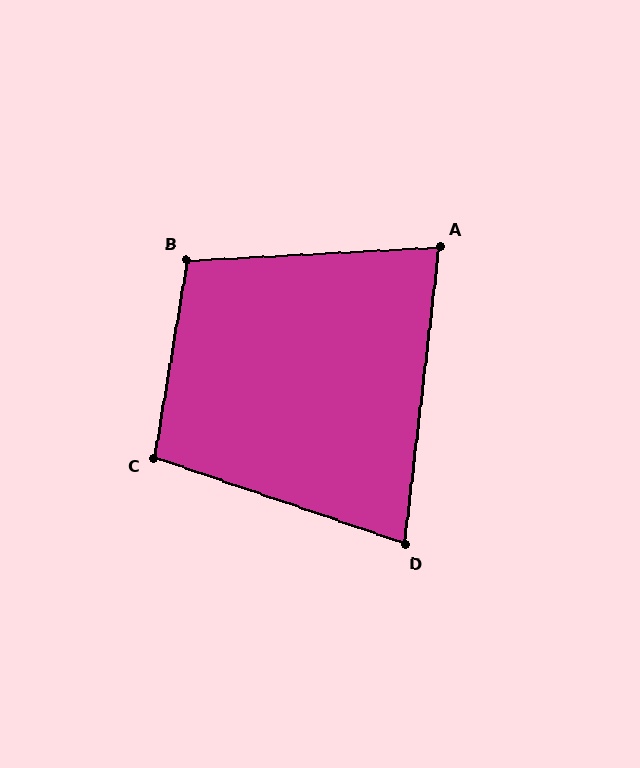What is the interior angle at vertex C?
Approximately 100 degrees (obtuse).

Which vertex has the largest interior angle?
B, at approximately 102 degrees.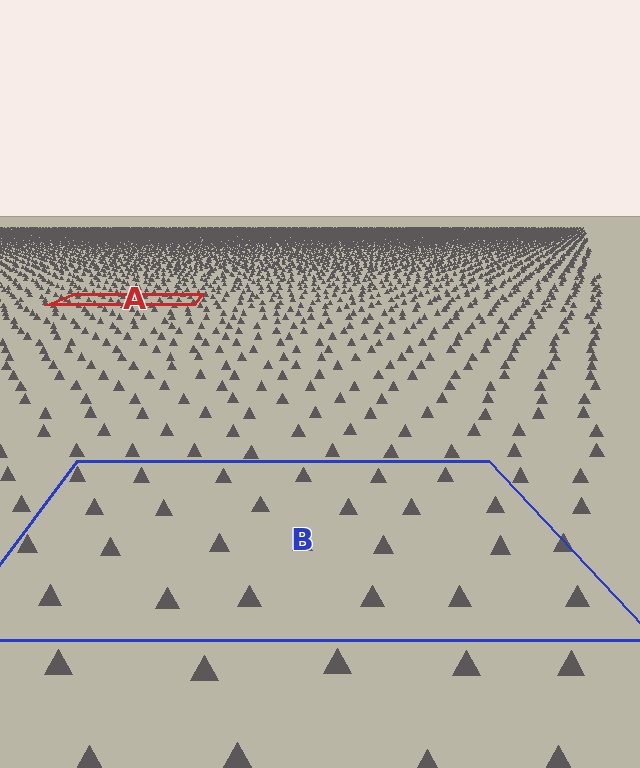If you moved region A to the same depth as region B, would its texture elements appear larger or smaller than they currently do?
They would appear larger. At a closer depth, the same texture elements are projected at a bigger on-screen size.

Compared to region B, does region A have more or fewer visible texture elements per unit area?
Region A has more texture elements per unit area — they are packed more densely because it is farther away.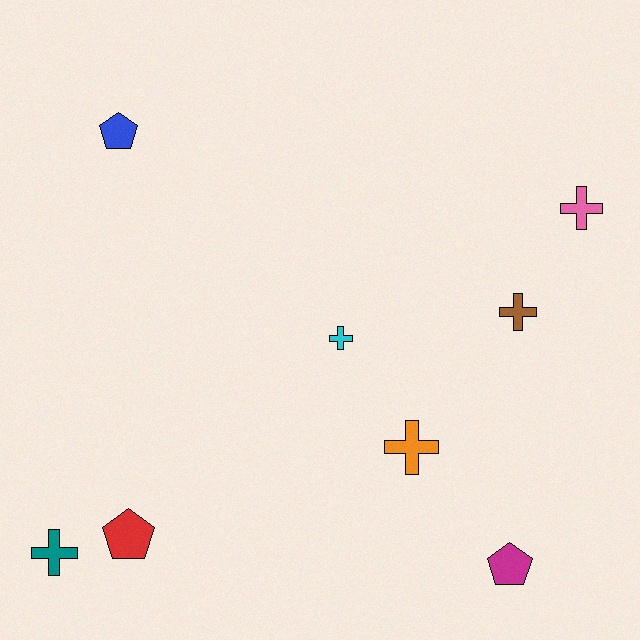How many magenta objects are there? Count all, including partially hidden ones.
There is 1 magenta object.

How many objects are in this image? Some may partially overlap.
There are 8 objects.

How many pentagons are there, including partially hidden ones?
There are 3 pentagons.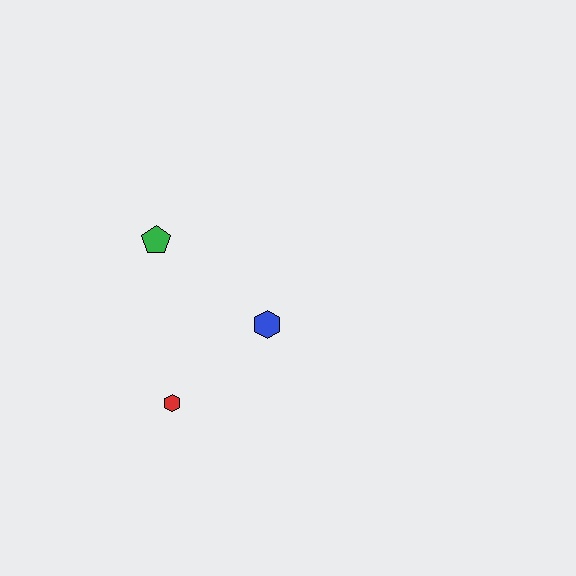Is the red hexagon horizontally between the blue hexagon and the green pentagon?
Yes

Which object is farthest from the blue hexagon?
The green pentagon is farthest from the blue hexagon.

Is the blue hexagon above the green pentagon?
No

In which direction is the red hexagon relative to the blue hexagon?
The red hexagon is to the left of the blue hexagon.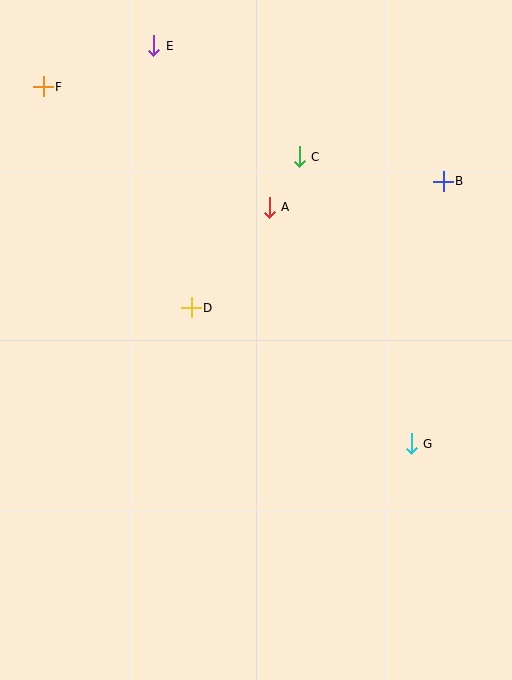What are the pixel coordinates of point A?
Point A is at (269, 207).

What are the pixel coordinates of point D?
Point D is at (191, 308).